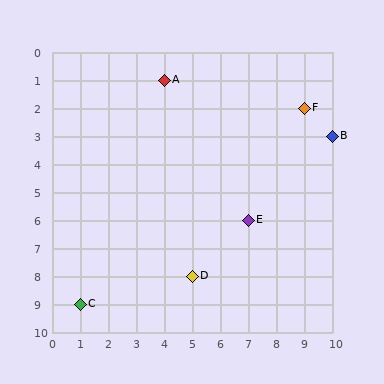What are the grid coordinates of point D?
Point D is at grid coordinates (5, 8).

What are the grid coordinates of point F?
Point F is at grid coordinates (9, 2).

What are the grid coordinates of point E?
Point E is at grid coordinates (7, 6).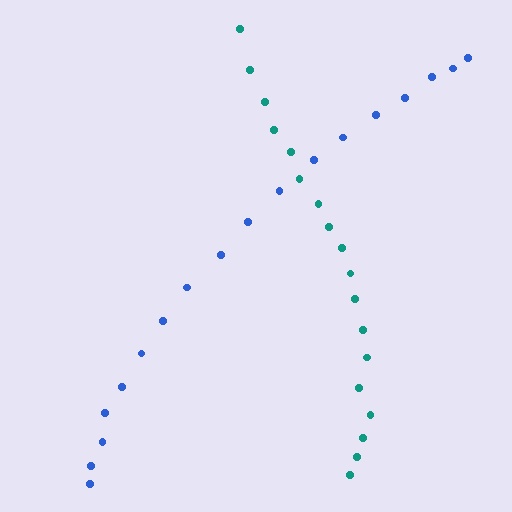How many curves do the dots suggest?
There are 2 distinct paths.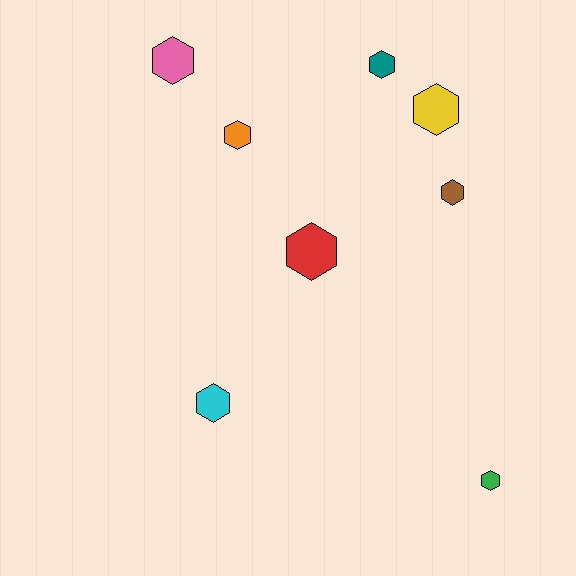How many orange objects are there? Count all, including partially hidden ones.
There is 1 orange object.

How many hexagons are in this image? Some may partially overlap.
There are 8 hexagons.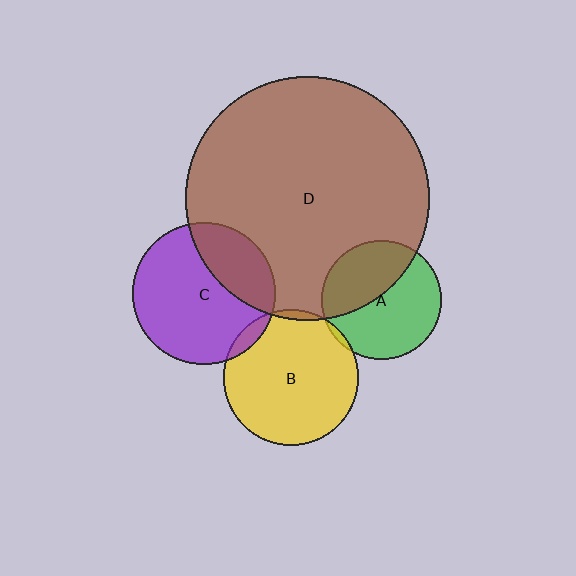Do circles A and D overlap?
Yes.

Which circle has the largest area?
Circle D (brown).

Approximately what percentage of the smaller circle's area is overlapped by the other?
Approximately 40%.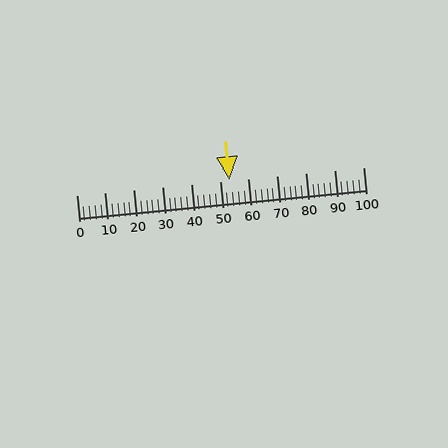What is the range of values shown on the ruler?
The ruler shows values from 0 to 100.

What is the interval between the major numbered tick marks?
The major tick marks are spaced 10 units apart.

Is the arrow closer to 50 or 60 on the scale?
The arrow is closer to 50.